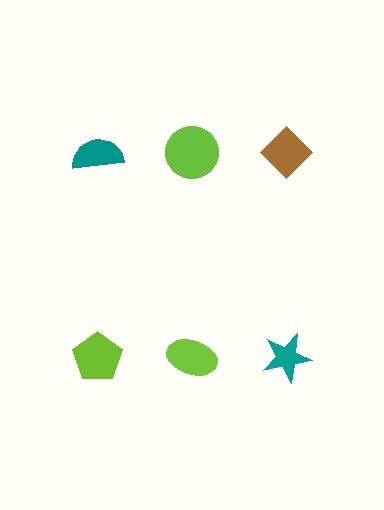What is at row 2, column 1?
A lime pentagon.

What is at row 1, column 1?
A teal semicircle.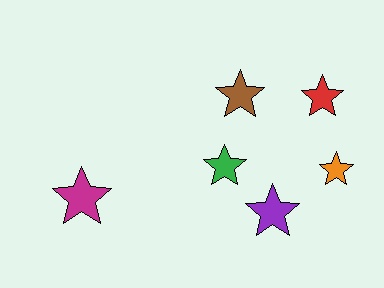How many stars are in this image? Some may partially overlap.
There are 6 stars.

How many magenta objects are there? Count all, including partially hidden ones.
There is 1 magenta object.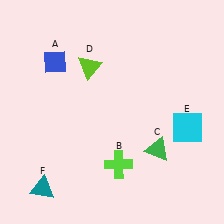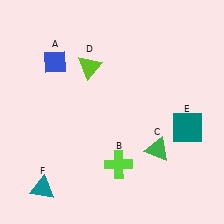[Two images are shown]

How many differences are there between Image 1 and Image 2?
There is 1 difference between the two images.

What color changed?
The square (E) changed from cyan in Image 1 to teal in Image 2.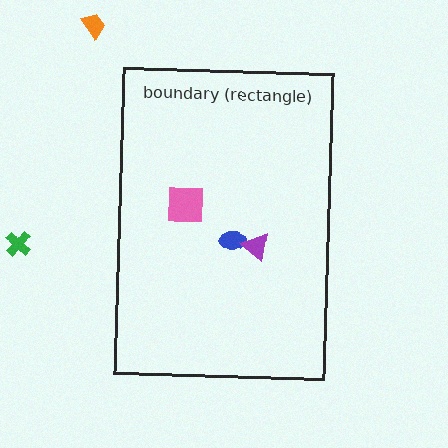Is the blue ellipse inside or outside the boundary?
Inside.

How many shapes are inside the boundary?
3 inside, 2 outside.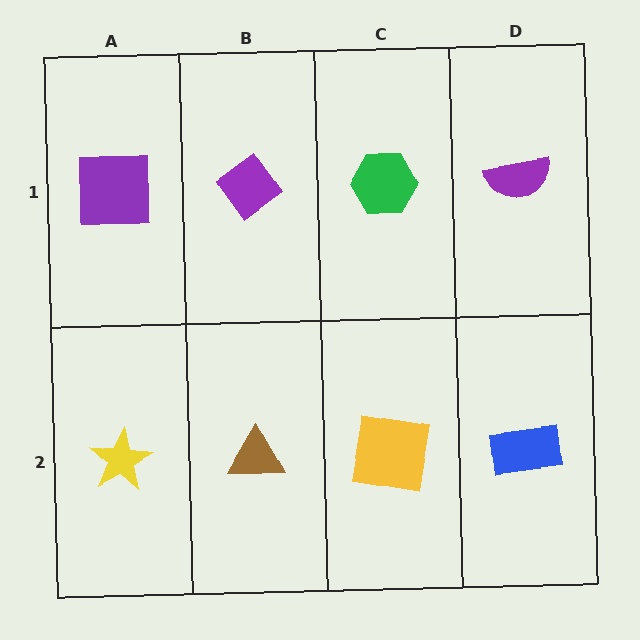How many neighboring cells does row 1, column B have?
3.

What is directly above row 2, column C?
A green hexagon.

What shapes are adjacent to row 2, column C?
A green hexagon (row 1, column C), a brown triangle (row 2, column B), a blue rectangle (row 2, column D).